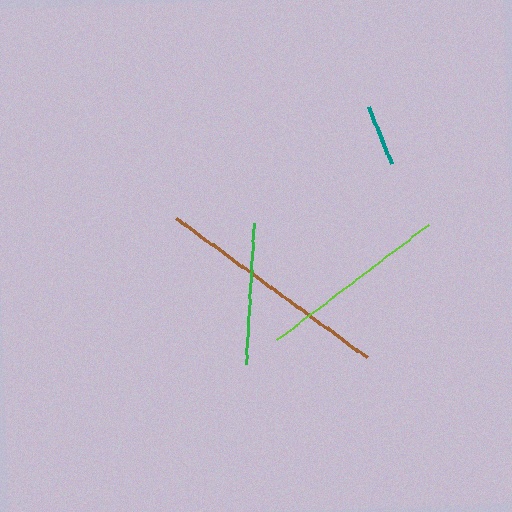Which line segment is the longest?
The brown line is the longest at approximately 237 pixels.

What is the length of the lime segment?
The lime segment is approximately 192 pixels long.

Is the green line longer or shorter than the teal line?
The green line is longer than the teal line.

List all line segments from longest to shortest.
From longest to shortest: brown, lime, green, teal.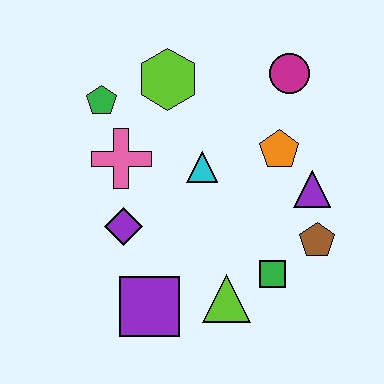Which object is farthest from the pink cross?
The brown pentagon is farthest from the pink cross.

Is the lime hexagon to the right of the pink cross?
Yes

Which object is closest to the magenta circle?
The orange pentagon is closest to the magenta circle.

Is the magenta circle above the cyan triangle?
Yes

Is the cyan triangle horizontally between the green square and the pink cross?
Yes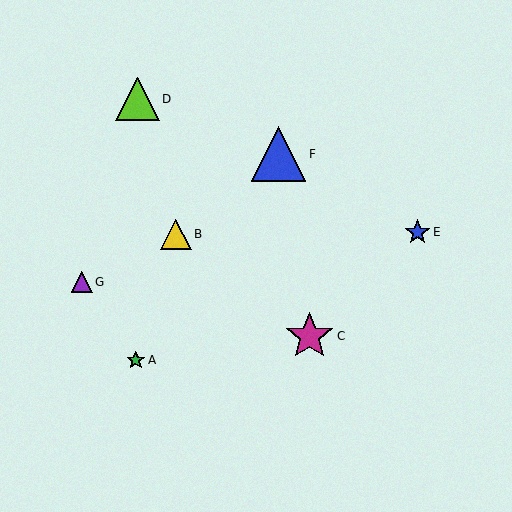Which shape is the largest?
The blue triangle (labeled F) is the largest.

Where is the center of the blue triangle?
The center of the blue triangle is at (278, 154).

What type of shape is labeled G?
Shape G is a purple triangle.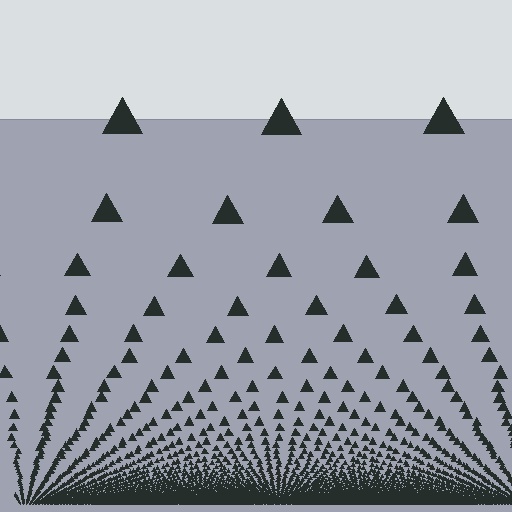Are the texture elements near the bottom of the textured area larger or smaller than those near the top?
Smaller. The gradient is inverted — elements near the bottom are smaller and denser.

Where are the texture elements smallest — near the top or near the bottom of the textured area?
Near the bottom.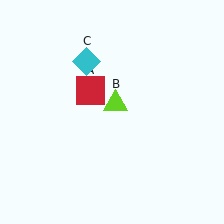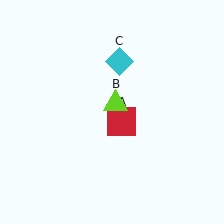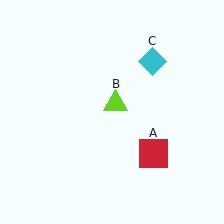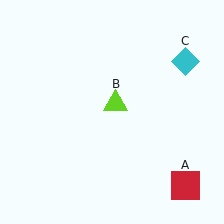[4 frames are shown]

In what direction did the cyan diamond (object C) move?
The cyan diamond (object C) moved right.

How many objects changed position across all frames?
2 objects changed position: red square (object A), cyan diamond (object C).